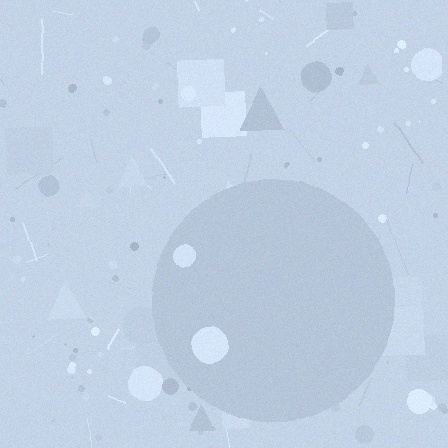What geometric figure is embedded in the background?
A circle is embedded in the background.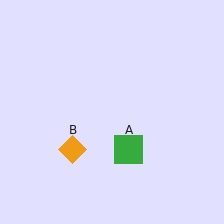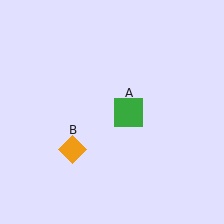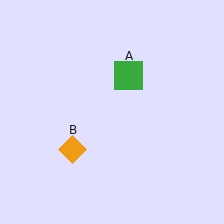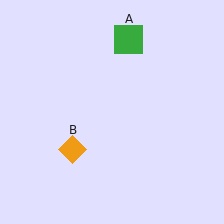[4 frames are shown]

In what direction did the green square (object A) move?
The green square (object A) moved up.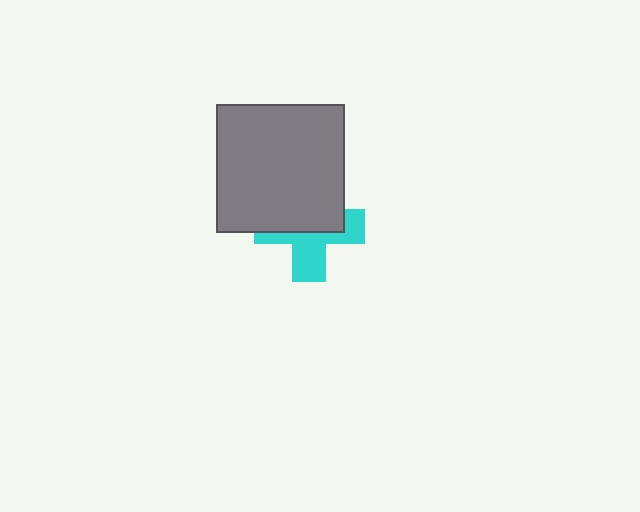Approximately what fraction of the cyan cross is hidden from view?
Roughly 55% of the cyan cross is hidden behind the gray square.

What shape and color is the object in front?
The object in front is a gray square.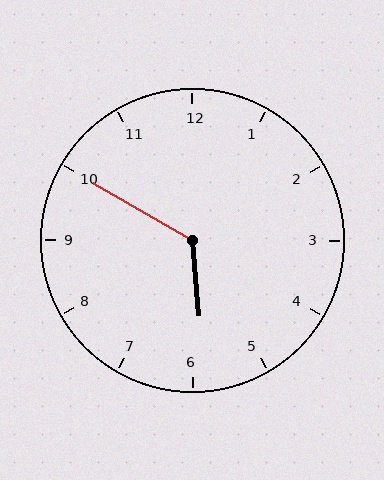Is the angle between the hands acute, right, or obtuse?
It is obtuse.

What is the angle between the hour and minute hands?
Approximately 125 degrees.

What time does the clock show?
5:50.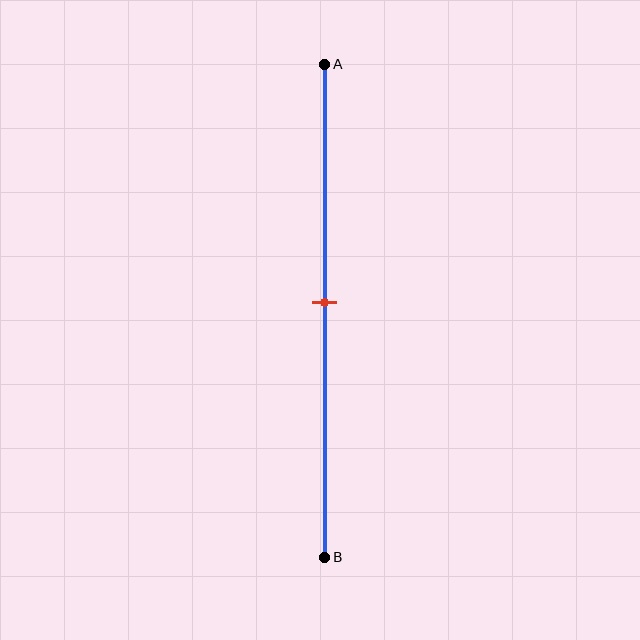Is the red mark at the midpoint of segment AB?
Yes, the mark is approximately at the midpoint.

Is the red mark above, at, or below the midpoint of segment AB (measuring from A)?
The red mark is approximately at the midpoint of segment AB.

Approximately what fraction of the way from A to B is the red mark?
The red mark is approximately 50% of the way from A to B.